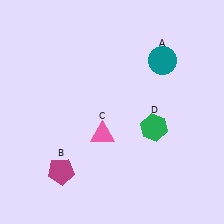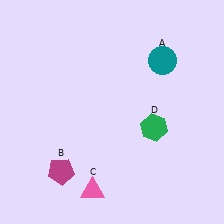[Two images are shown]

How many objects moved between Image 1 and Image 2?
1 object moved between the two images.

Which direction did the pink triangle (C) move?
The pink triangle (C) moved down.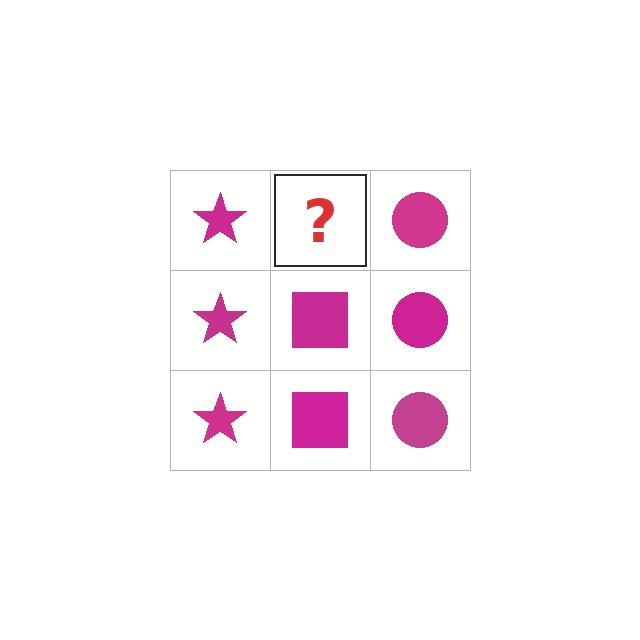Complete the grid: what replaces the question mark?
The question mark should be replaced with a magenta square.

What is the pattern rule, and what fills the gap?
The rule is that each column has a consistent shape. The gap should be filled with a magenta square.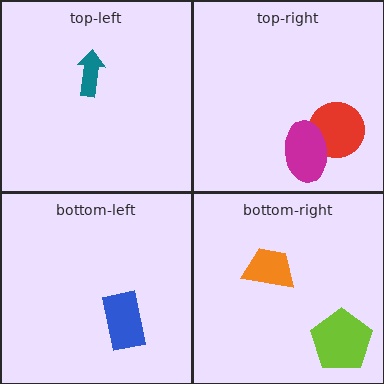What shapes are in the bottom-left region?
The blue rectangle.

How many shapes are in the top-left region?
1.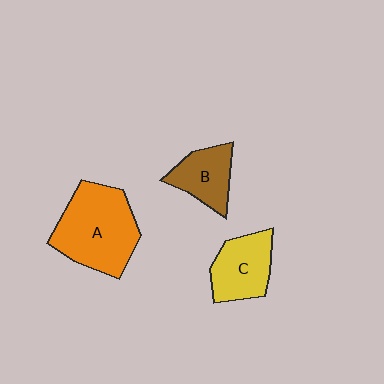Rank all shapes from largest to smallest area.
From largest to smallest: A (orange), C (yellow), B (brown).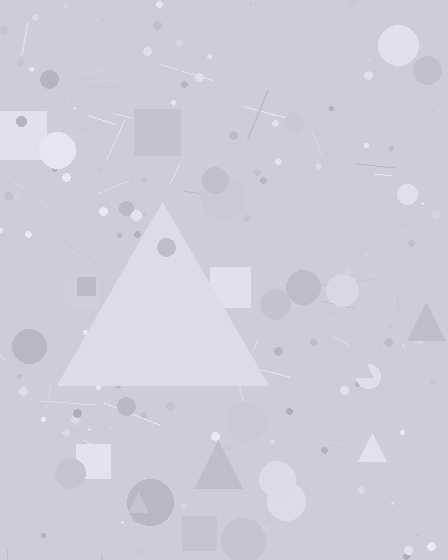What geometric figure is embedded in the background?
A triangle is embedded in the background.